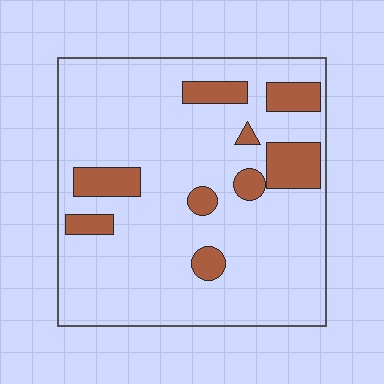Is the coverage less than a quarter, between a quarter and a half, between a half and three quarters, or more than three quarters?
Less than a quarter.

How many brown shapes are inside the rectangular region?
9.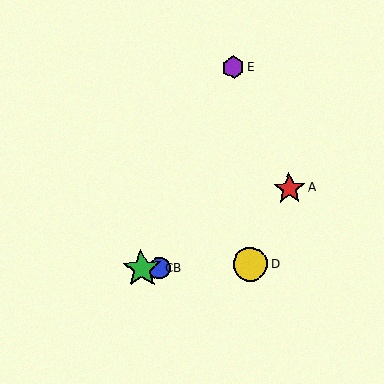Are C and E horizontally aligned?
No, C is at y≈269 and E is at y≈67.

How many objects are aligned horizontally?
3 objects (B, C, D) are aligned horizontally.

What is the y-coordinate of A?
Object A is at y≈189.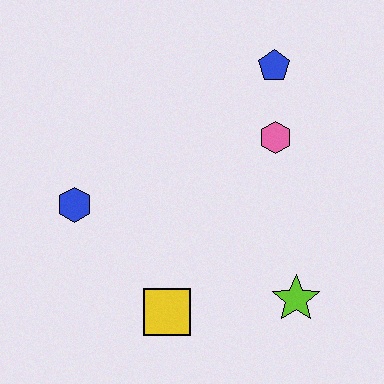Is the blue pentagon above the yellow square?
Yes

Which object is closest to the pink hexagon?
The blue pentagon is closest to the pink hexagon.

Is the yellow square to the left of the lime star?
Yes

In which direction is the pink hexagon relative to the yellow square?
The pink hexagon is above the yellow square.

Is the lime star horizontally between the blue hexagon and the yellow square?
No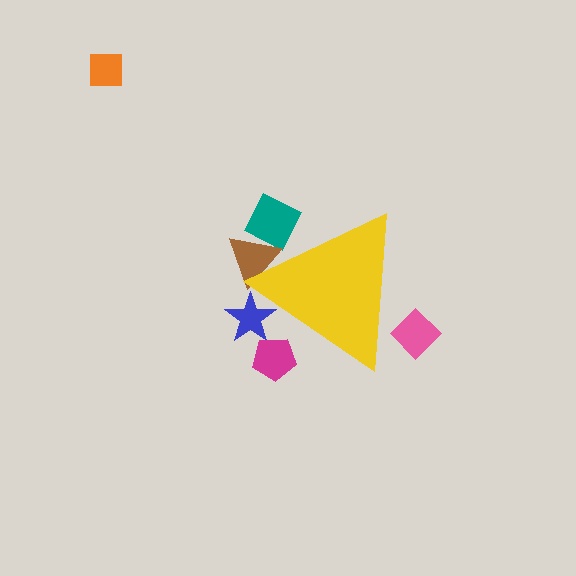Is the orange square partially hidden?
No, the orange square is fully visible.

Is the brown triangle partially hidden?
Yes, the brown triangle is partially hidden behind the yellow triangle.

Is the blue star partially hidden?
Yes, the blue star is partially hidden behind the yellow triangle.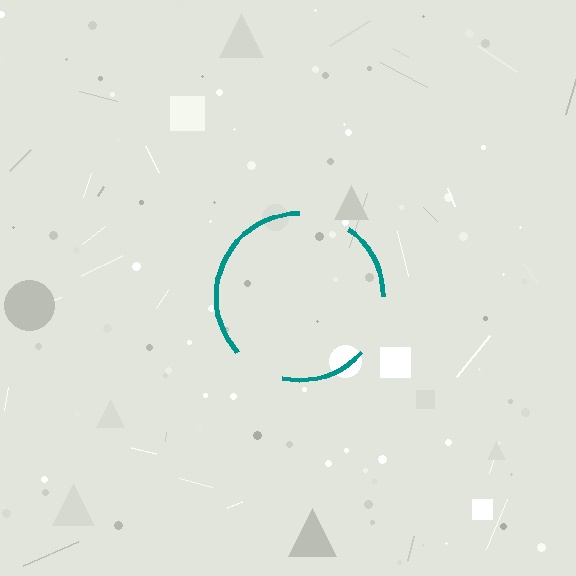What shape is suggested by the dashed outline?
The dashed outline suggests a circle.